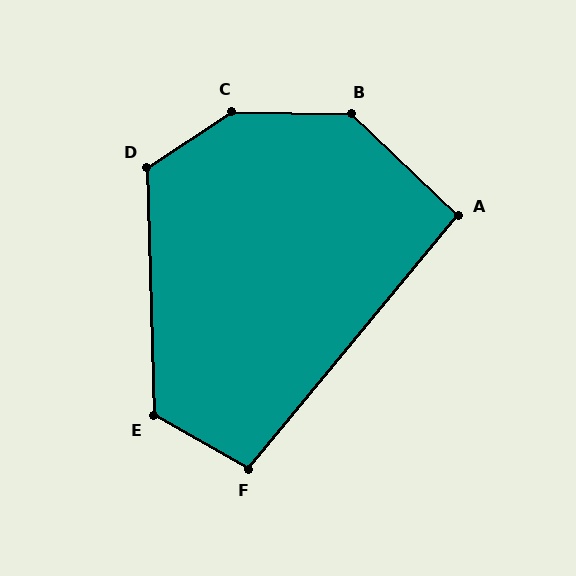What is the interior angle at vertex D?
Approximately 122 degrees (obtuse).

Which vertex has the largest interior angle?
C, at approximately 145 degrees.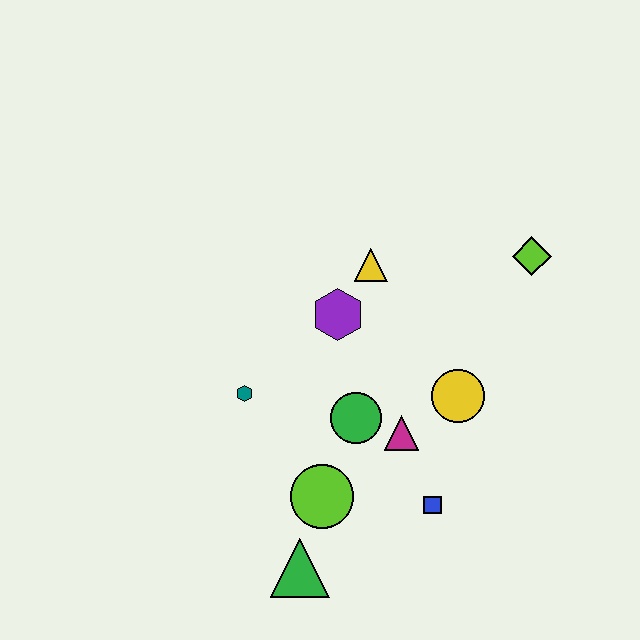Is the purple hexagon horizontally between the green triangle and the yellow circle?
Yes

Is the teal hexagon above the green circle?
Yes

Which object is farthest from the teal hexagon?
The lime diamond is farthest from the teal hexagon.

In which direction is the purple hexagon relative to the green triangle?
The purple hexagon is above the green triangle.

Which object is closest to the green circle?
The magenta triangle is closest to the green circle.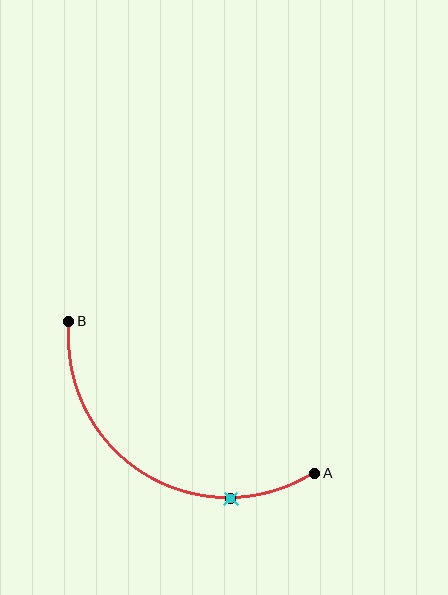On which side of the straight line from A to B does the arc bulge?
The arc bulges below the straight line connecting A and B.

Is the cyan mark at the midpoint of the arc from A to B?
No. The cyan mark lies on the arc but is closer to endpoint A. The arc midpoint would be at the point on the curve equidistant along the arc from both A and B.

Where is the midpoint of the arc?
The arc midpoint is the point on the curve farthest from the straight line joining A and B. It sits below that line.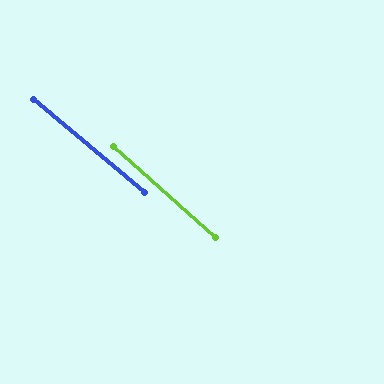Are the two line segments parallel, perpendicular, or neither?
Parallel — their directions differ by only 1.8°.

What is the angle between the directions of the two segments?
Approximately 2 degrees.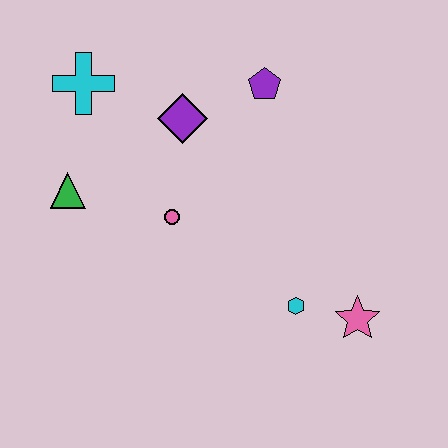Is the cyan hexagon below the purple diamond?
Yes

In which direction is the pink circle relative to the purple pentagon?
The pink circle is below the purple pentagon.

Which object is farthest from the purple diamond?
The pink star is farthest from the purple diamond.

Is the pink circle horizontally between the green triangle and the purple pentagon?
Yes